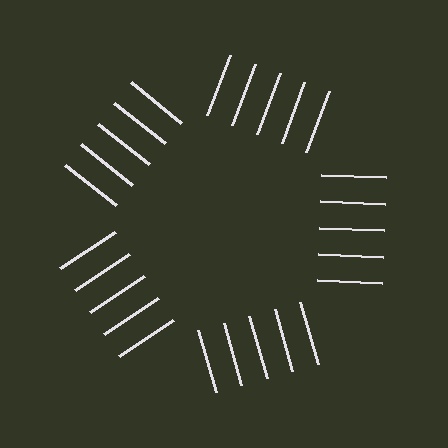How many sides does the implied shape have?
5 sides — the line-ends trace a pentagon.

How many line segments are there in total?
25 — 5 along each of the 5 edges.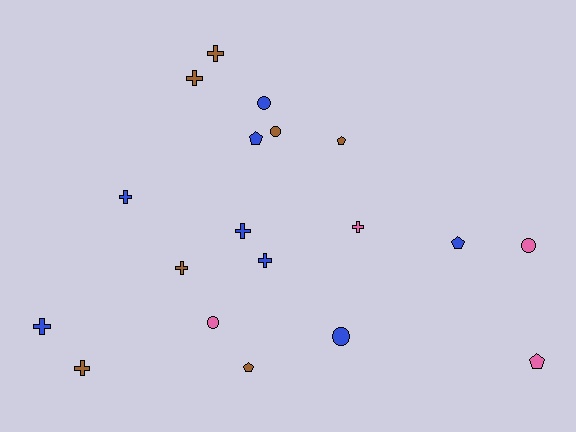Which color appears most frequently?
Blue, with 8 objects.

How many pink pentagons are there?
There is 1 pink pentagon.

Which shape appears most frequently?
Cross, with 9 objects.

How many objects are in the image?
There are 19 objects.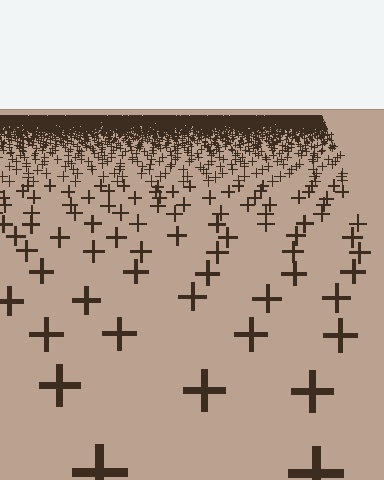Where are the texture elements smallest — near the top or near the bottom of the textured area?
Near the top.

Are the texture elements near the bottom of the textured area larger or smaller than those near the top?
Larger. Near the bottom, elements are closer to the viewer and appear at a bigger on-screen size.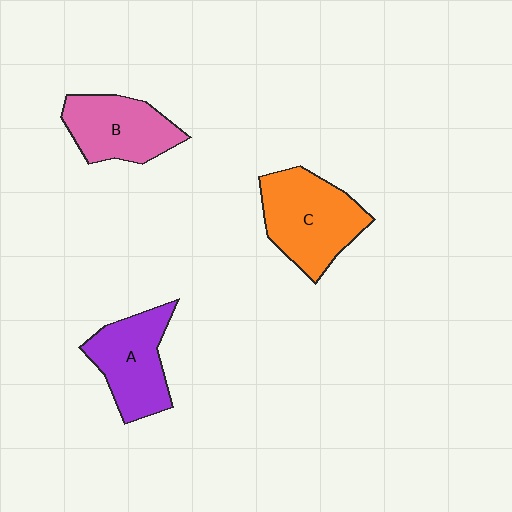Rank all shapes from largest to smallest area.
From largest to smallest: C (orange), A (purple), B (pink).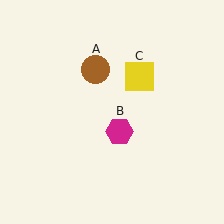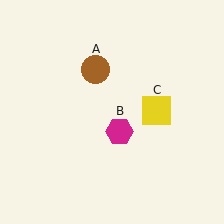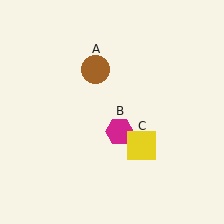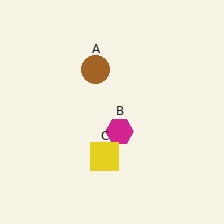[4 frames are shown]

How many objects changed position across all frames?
1 object changed position: yellow square (object C).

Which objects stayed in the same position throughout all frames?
Brown circle (object A) and magenta hexagon (object B) remained stationary.